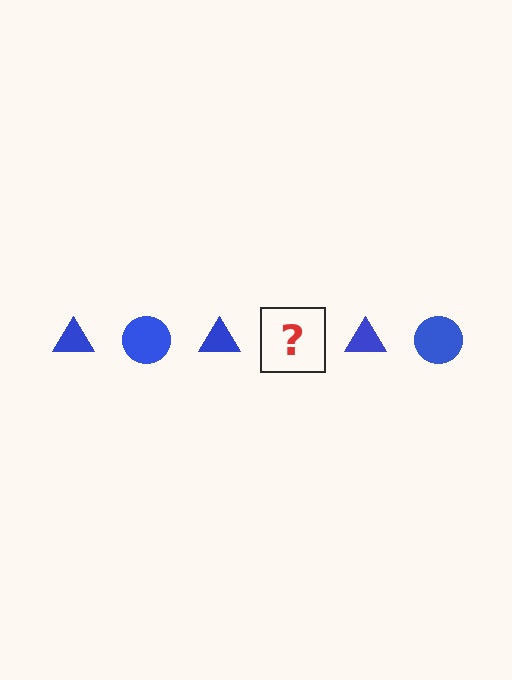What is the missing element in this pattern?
The missing element is a blue circle.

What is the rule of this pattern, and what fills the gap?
The rule is that the pattern cycles through triangle, circle shapes in blue. The gap should be filled with a blue circle.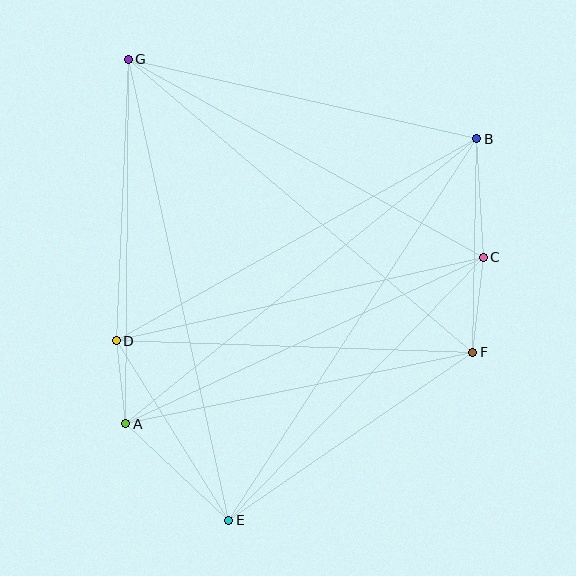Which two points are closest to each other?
Points A and D are closest to each other.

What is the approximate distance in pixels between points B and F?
The distance between B and F is approximately 214 pixels.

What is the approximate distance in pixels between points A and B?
The distance between A and B is approximately 452 pixels.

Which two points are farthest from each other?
Points E and G are farthest from each other.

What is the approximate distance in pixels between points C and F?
The distance between C and F is approximately 96 pixels.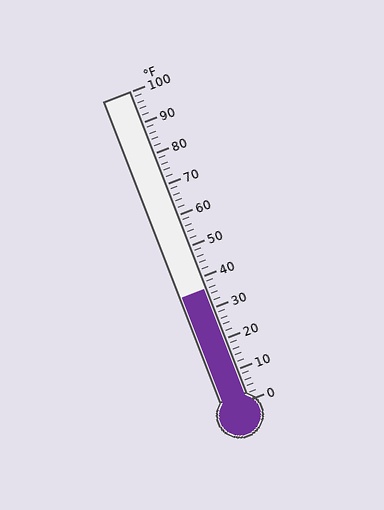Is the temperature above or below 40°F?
The temperature is below 40°F.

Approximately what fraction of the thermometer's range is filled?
The thermometer is filled to approximately 35% of its range.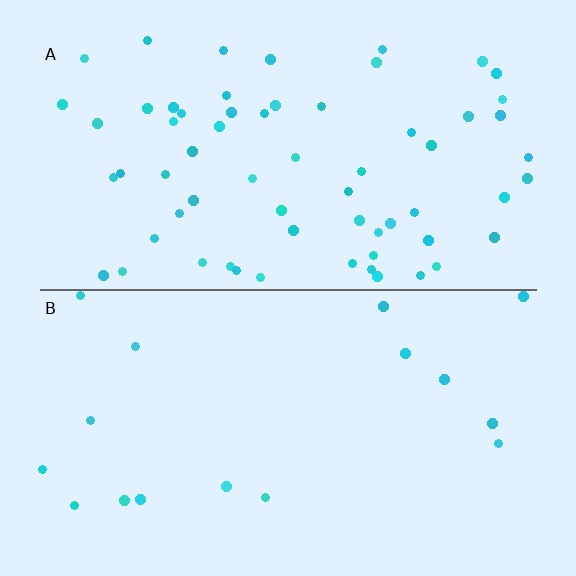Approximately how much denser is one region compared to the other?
Approximately 3.9× — region A over region B.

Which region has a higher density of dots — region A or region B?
A (the top).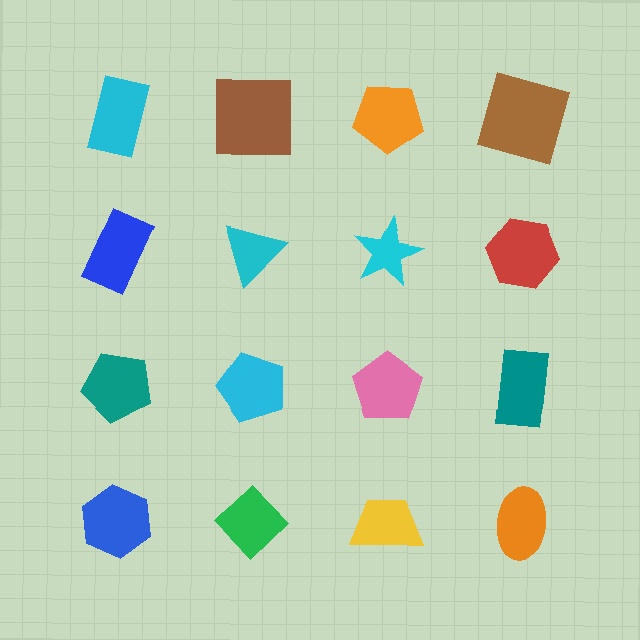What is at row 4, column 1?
A blue hexagon.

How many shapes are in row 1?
4 shapes.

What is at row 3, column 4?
A teal rectangle.